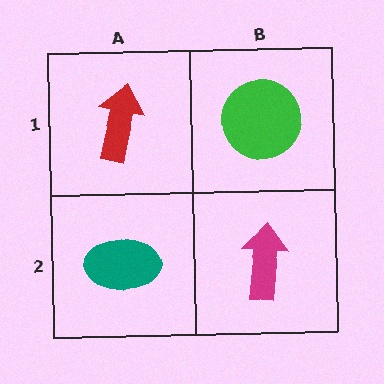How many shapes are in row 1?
2 shapes.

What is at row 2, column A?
A teal ellipse.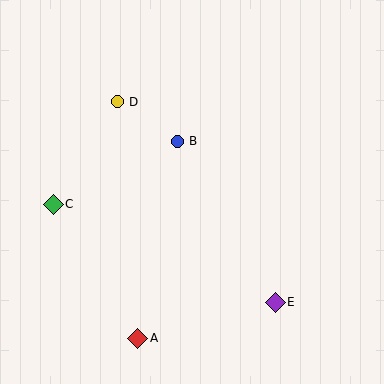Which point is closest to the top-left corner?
Point D is closest to the top-left corner.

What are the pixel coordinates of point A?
Point A is at (138, 338).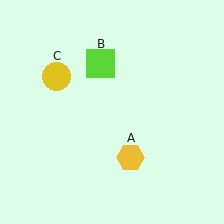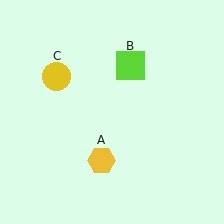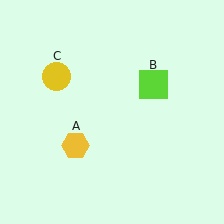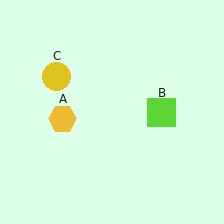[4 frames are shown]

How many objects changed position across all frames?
2 objects changed position: yellow hexagon (object A), lime square (object B).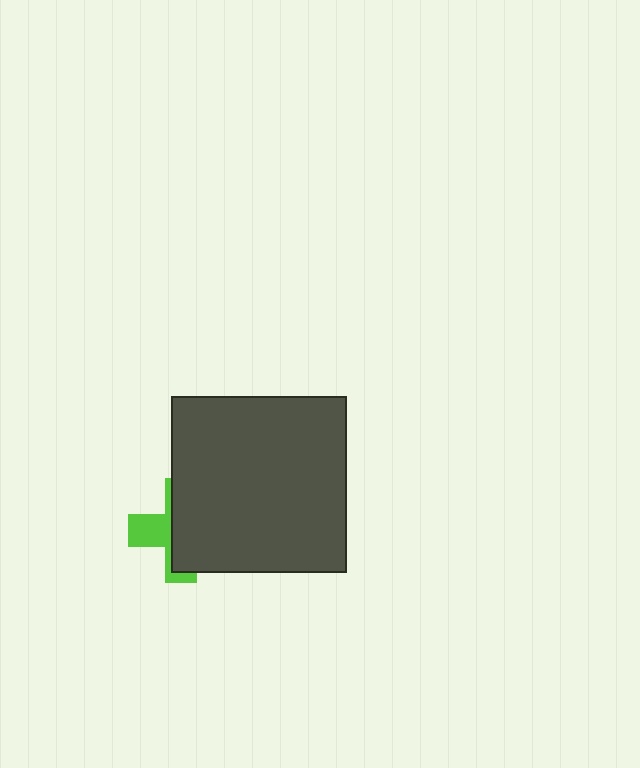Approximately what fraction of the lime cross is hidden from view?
Roughly 63% of the lime cross is hidden behind the dark gray square.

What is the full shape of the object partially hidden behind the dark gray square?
The partially hidden object is a lime cross.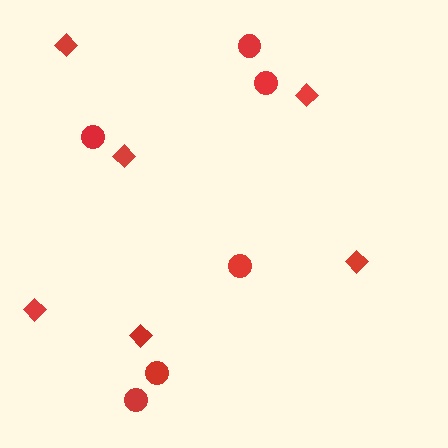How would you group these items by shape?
There are 2 groups: one group of diamonds (6) and one group of circles (6).